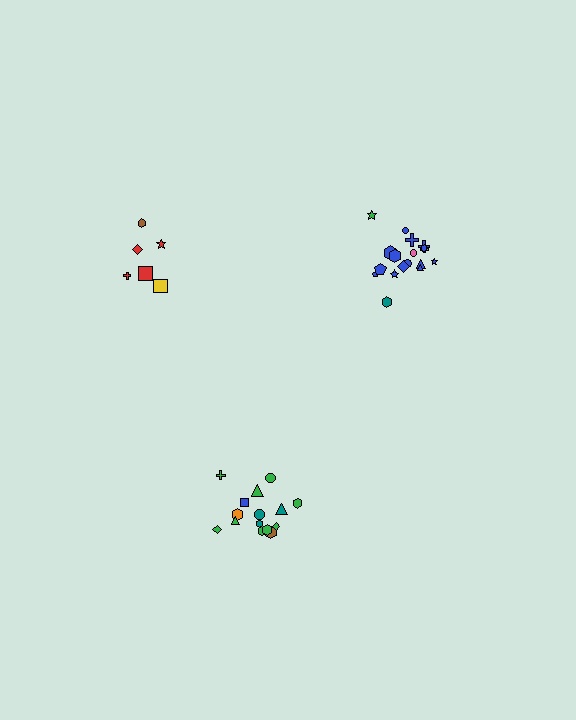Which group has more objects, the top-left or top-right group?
The top-right group.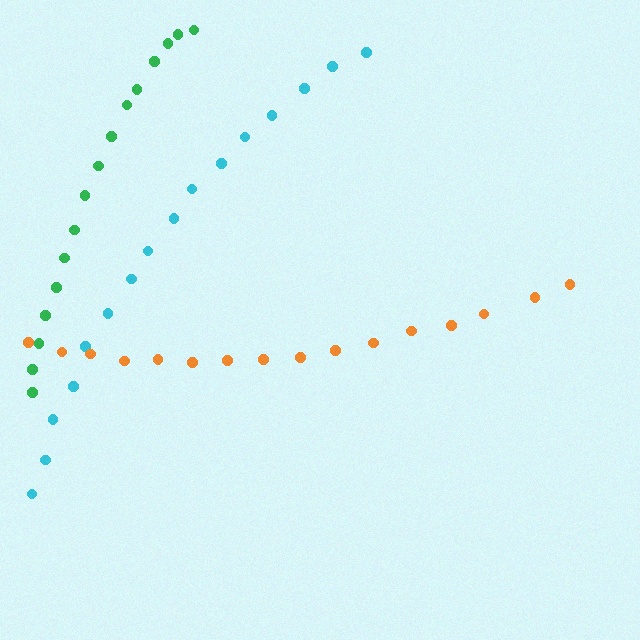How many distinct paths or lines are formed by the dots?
There are 3 distinct paths.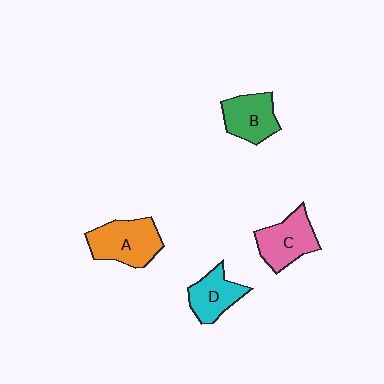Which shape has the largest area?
Shape A (orange).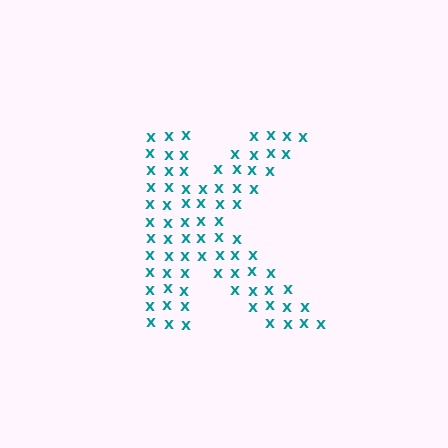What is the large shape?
The large shape is the letter K.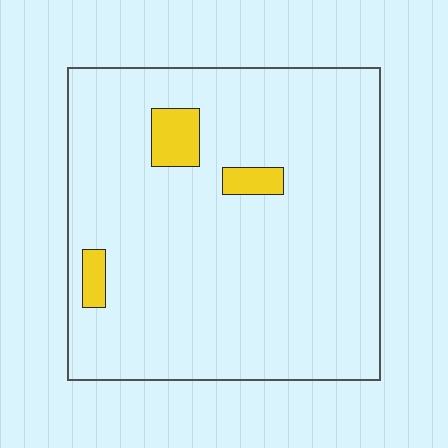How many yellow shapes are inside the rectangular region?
3.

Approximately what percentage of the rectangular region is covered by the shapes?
Approximately 5%.